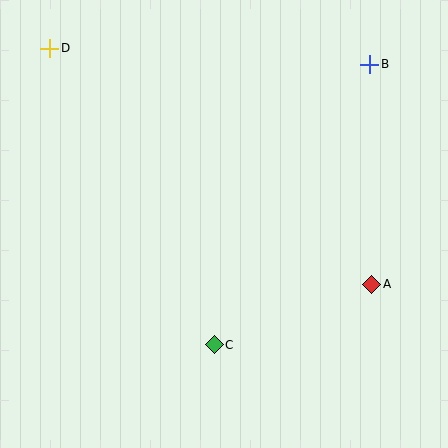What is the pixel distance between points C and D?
The distance between C and D is 339 pixels.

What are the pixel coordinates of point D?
Point D is at (50, 49).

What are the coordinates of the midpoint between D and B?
The midpoint between D and B is at (210, 56).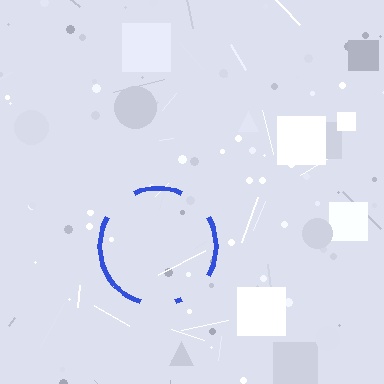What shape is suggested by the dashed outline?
The dashed outline suggests a circle.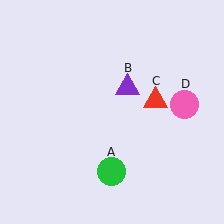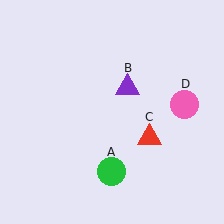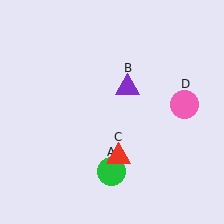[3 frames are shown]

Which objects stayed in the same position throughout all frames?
Green circle (object A) and purple triangle (object B) and pink circle (object D) remained stationary.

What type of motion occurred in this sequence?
The red triangle (object C) rotated clockwise around the center of the scene.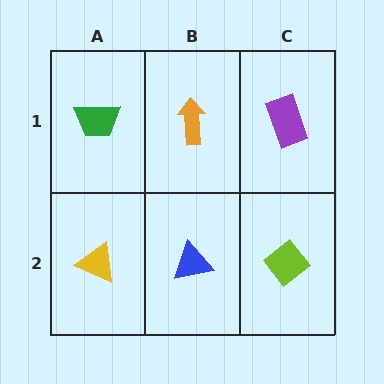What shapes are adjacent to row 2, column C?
A purple rectangle (row 1, column C), a blue triangle (row 2, column B).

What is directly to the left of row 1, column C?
An orange arrow.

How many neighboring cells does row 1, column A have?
2.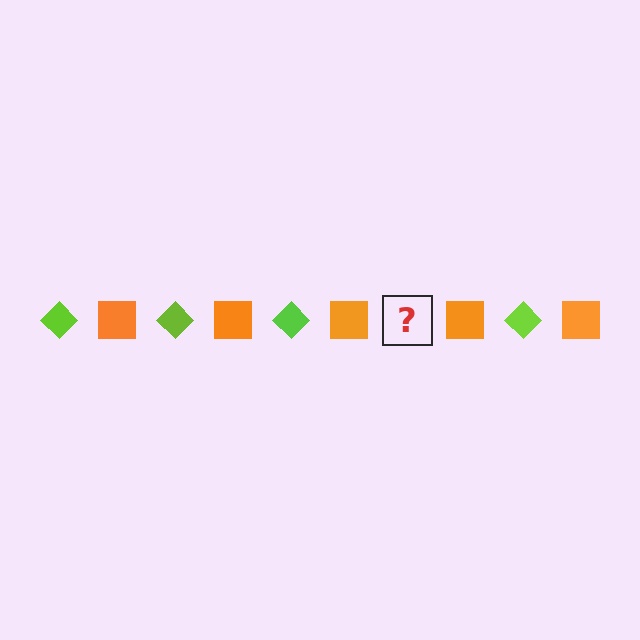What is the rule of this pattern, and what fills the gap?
The rule is that the pattern alternates between lime diamond and orange square. The gap should be filled with a lime diamond.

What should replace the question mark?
The question mark should be replaced with a lime diamond.